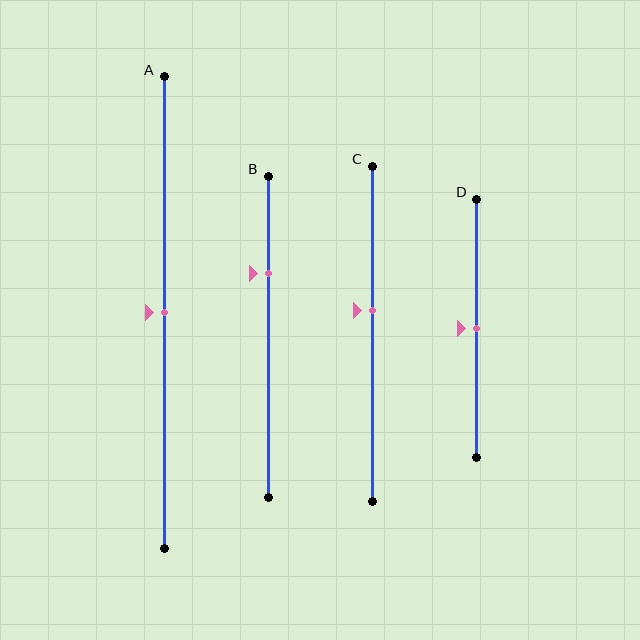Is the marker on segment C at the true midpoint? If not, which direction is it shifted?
No, the marker on segment C is shifted upward by about 7% of the segment length.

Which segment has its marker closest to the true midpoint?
Segment A has its marker closest to the true midpoint.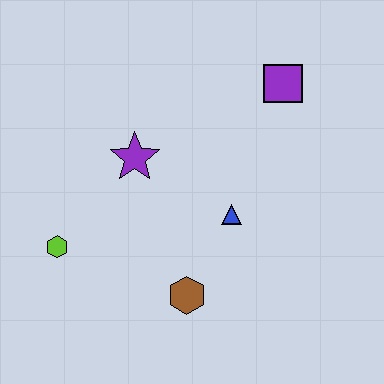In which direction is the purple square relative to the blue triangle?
The purple square is above the blue triangle.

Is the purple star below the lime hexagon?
No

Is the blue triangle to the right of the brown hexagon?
Yes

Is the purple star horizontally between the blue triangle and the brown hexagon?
No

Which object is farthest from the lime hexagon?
The purple square is farthest from the lime hexagon.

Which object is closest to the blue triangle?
The brown hexagon is closest to the blue triangle.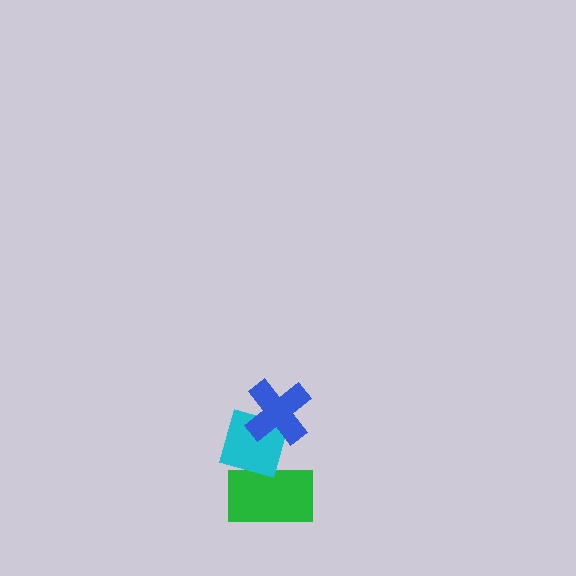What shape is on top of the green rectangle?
The cyan diamond is on top of the green rectangle.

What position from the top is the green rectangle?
The green rectangle is 3rd from the top.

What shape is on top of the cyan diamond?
The blue cross is on top of the cyan diamond.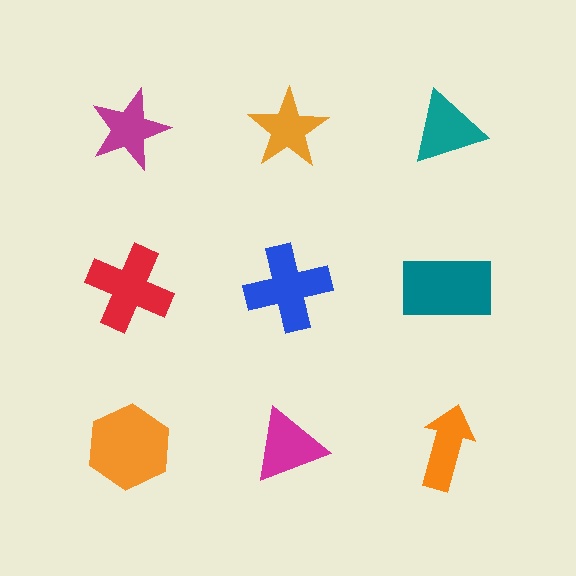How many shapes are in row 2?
3 shapes.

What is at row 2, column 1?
A red cross.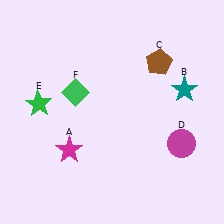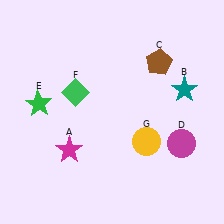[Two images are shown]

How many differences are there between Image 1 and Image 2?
There is 1 difference between the two images.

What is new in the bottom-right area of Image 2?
A yellow circle (G) was added in the bottom-right area of Image 2.